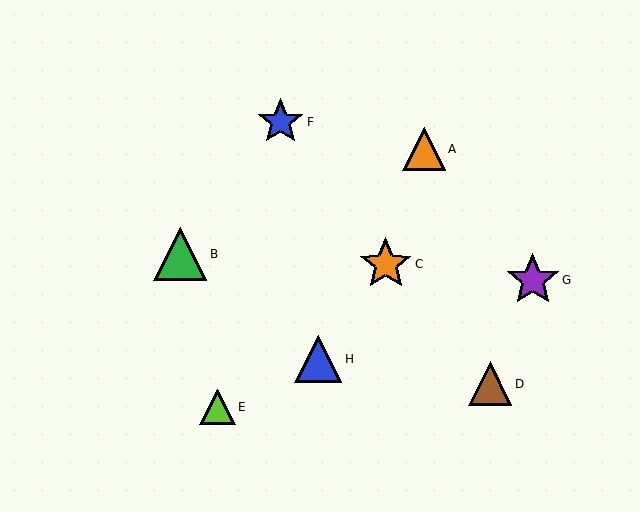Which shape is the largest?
The green triangle (labeled B) is the largest.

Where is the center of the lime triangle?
The center of the lime triangle is at (218, 407).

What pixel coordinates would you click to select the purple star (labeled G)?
Click at (533, 280) to select the purple star G.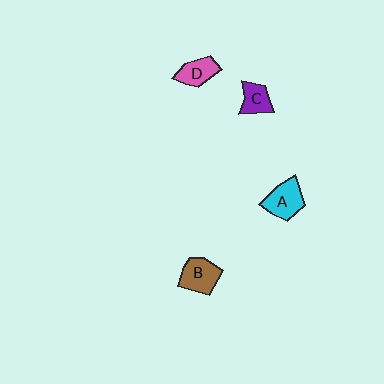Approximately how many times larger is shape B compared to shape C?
Approximately 1.4 times.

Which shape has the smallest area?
Shape C (purple).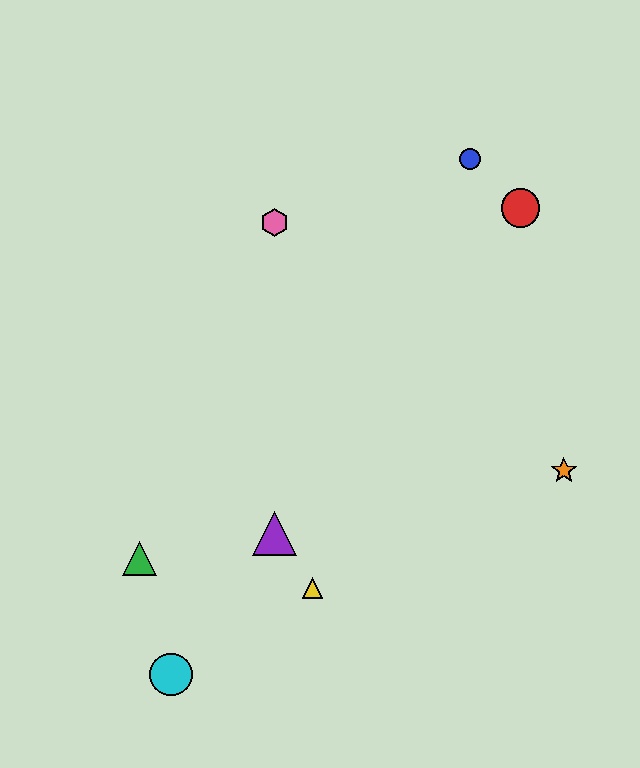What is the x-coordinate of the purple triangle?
The purple triangle is at x≈275.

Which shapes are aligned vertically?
The purple triangle, the pink hexagon are aligned vertically.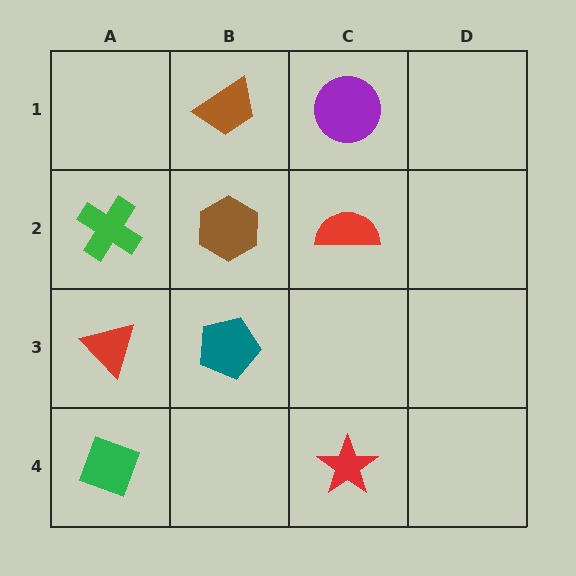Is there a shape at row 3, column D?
No, that cell is empty.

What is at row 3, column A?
A red triangle.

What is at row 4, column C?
A red star.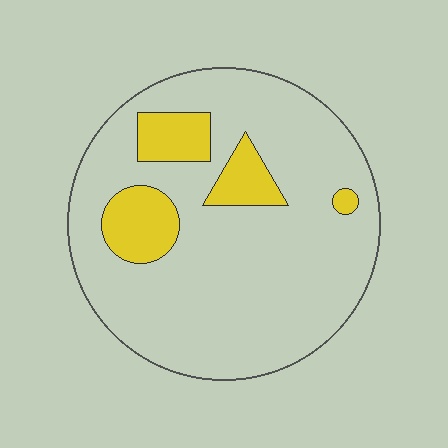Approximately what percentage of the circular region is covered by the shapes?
Approximately 15%.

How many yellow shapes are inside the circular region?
4.